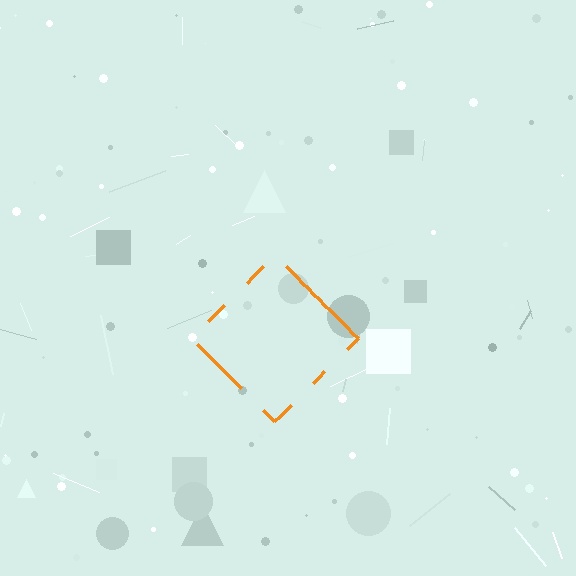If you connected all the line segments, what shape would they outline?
They would outline a diamond.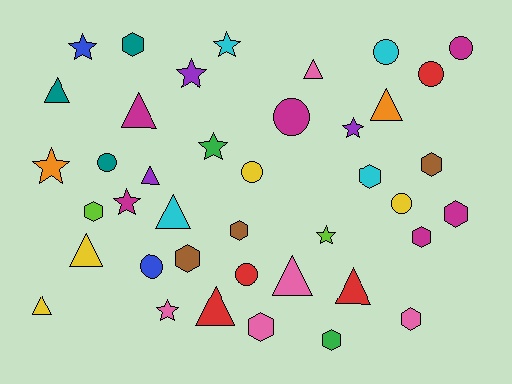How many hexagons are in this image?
There are 11 hexagons.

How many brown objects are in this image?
There are 3 brown objects.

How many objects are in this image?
There are 40 objects.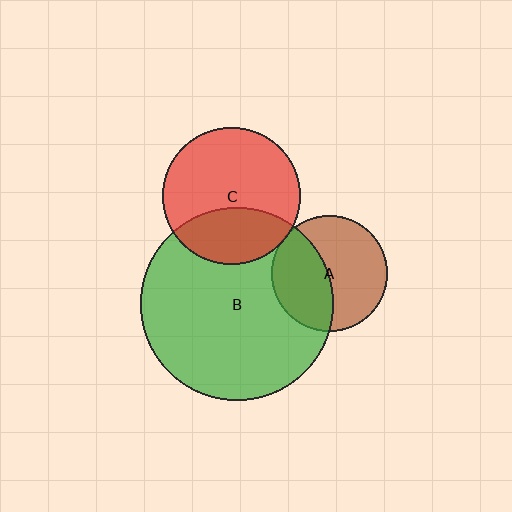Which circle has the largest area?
Circle B (green).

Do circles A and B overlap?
Yes.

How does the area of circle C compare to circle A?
Approximately 1.4 times.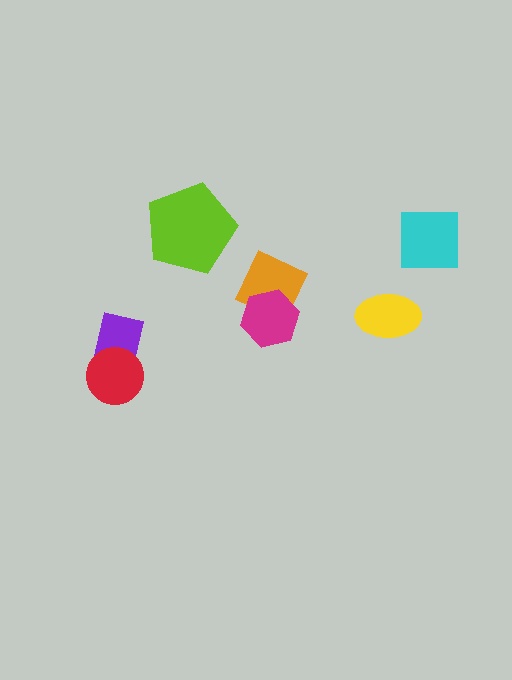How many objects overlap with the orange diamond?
1 object overlaps with the orange diamond.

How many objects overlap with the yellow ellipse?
0 objects overlap with the yellow ellipse.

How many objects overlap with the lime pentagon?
0 objects overlap with the lime pentagon.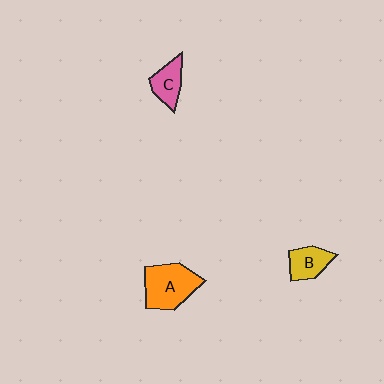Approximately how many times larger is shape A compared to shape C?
Approximately 1.8 times.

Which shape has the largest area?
Shape A (orange).